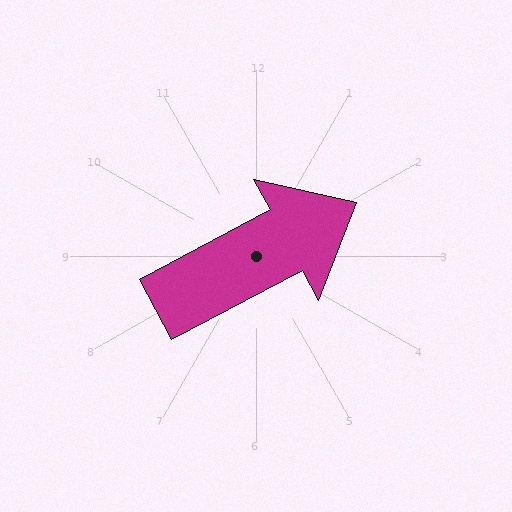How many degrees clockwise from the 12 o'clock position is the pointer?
Approximately 62 degrees.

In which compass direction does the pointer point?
Northeast.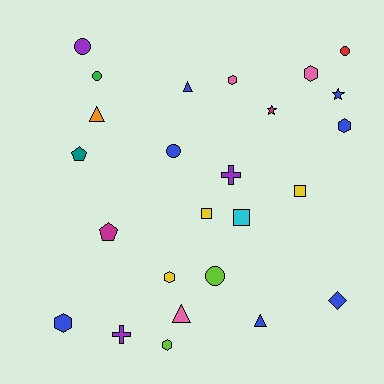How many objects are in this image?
There are 25 objects.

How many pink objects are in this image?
There are 3 pink objects.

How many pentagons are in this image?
There are 2 pentagons.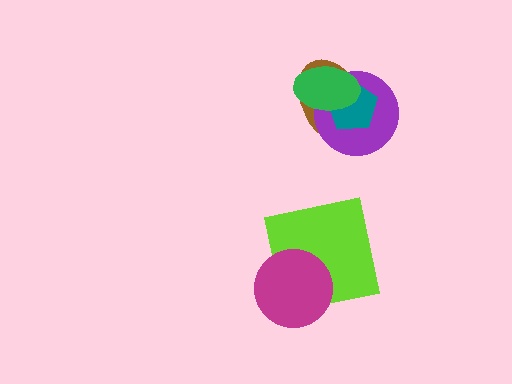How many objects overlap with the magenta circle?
1 object overlaps with the magenta circle.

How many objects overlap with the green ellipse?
3 objects overlap with the green ellipse.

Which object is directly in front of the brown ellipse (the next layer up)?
The purple circle is directly in front of the brown ellipse.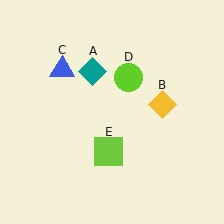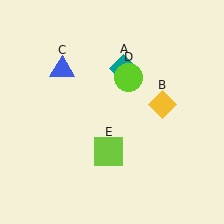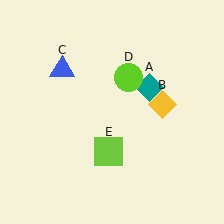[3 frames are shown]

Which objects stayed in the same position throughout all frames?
Yellow diamond (object B) and blue triangle (object C) and lime circle (object D) and lime square (object E) remained stationary.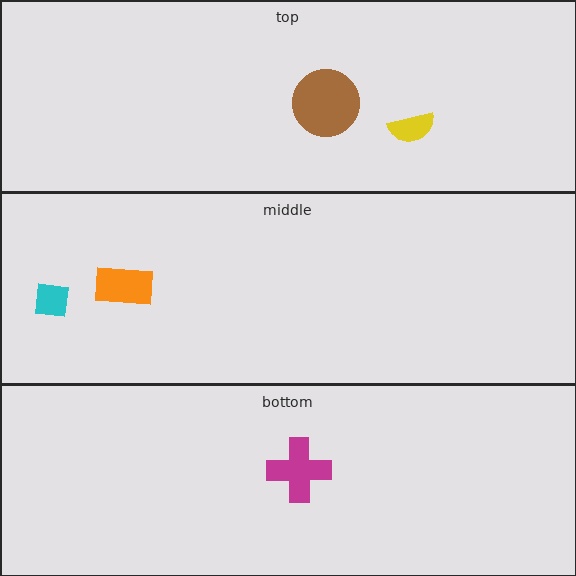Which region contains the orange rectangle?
The middle region.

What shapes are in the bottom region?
The magenta cross.